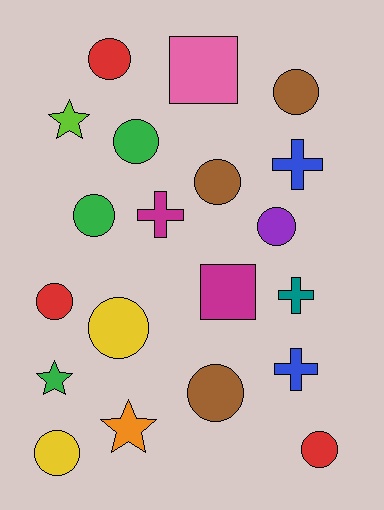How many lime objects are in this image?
There is 1 lime object.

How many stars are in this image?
There are 3 stars.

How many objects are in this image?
There are 20 objects.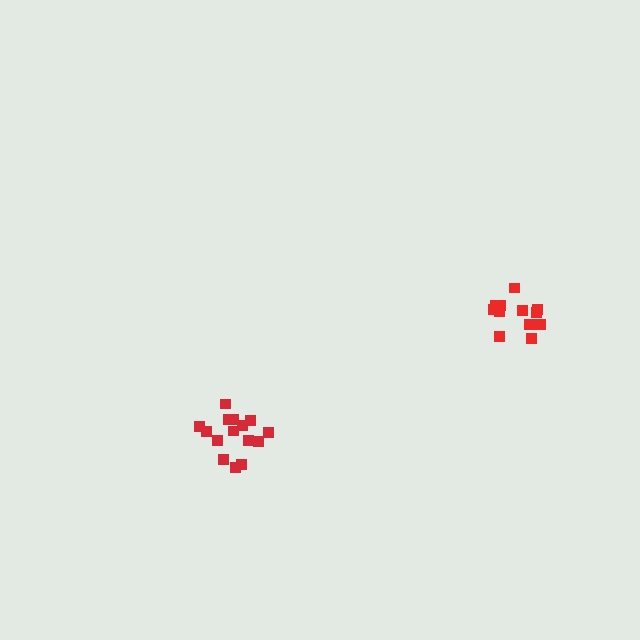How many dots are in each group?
Group 1: 15 dots, Group 2: 12 dots (27 total).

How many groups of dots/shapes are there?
There are 2 groups.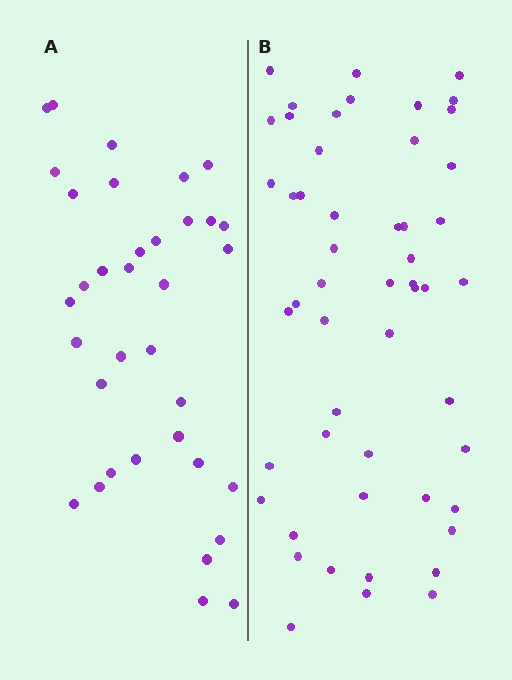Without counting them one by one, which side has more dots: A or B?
Region B (the right region) has more dots.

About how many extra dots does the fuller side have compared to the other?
Region B has approximately 15 more dots than region A.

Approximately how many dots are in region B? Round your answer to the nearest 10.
About 50 dots. (The exact count is 52, which rounds to 50.)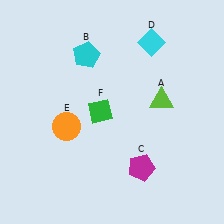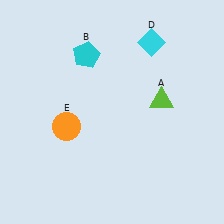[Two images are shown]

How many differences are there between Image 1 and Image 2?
There are 2 differences between the two images.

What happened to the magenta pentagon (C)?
The magenta pentagon (C) was removed in Image 2. It was in the bottom-right area of Image 1.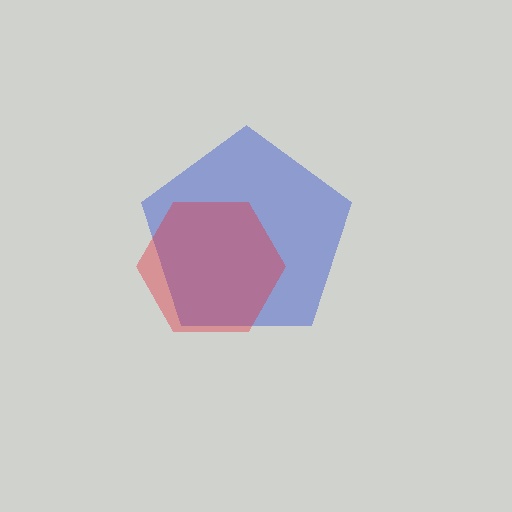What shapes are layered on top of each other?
The layered shapes are: a blue pentagon, a red hexagon.